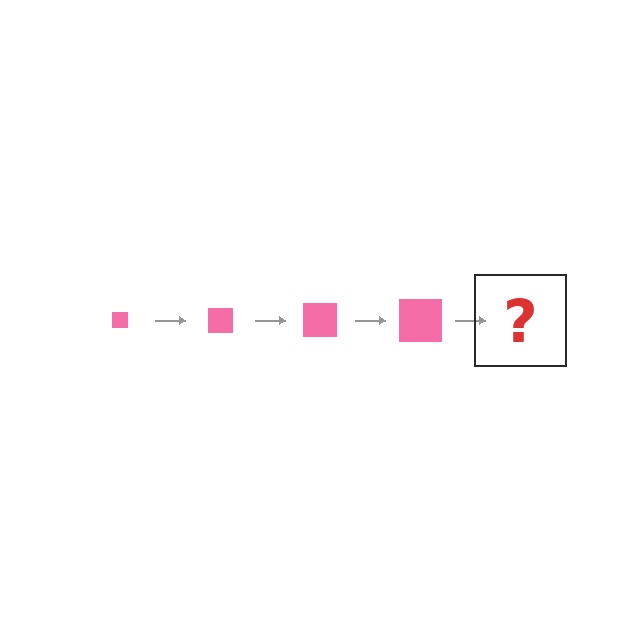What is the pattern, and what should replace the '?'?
The pattern is that the square gets progressively larger each step. The '?' should be a pink square, larger than the previous one.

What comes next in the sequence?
The next element should be a pink square, larger than the previous one.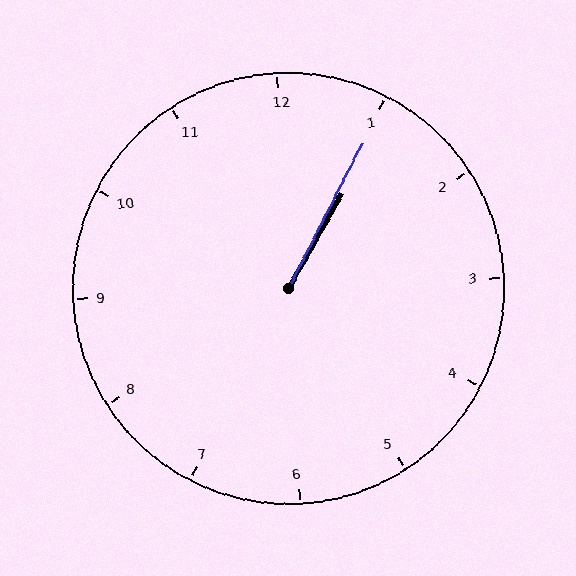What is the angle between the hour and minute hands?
Approximately 2 degrees.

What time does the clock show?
1:05.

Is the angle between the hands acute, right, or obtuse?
It is acute.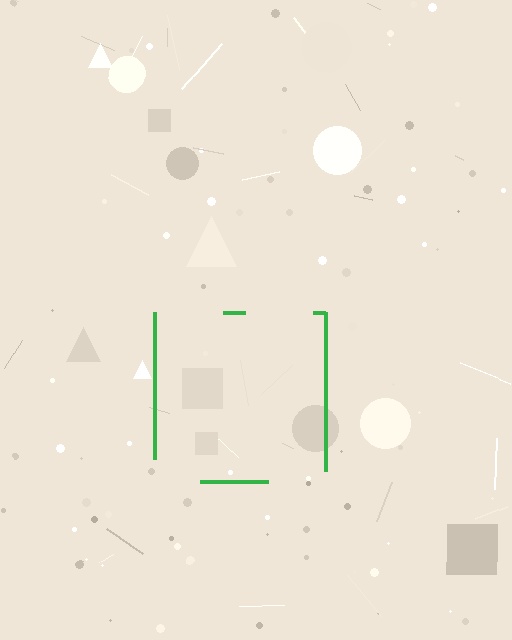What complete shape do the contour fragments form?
The contour fragments form a square.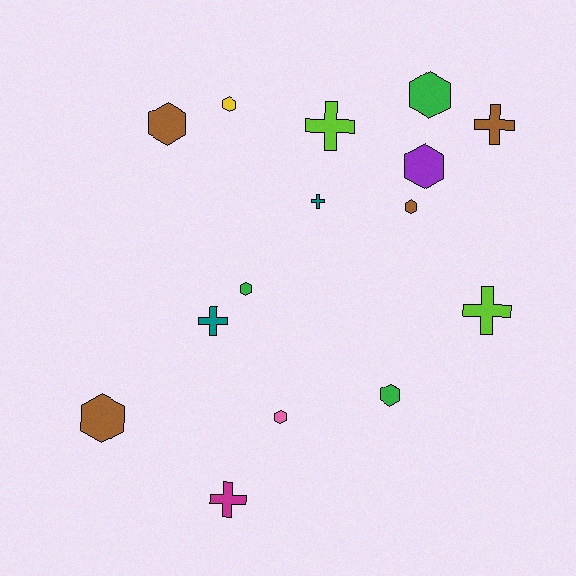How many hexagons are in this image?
There are 9 hexagons.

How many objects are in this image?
There are 15 objects.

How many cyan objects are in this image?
There are no cyan objects.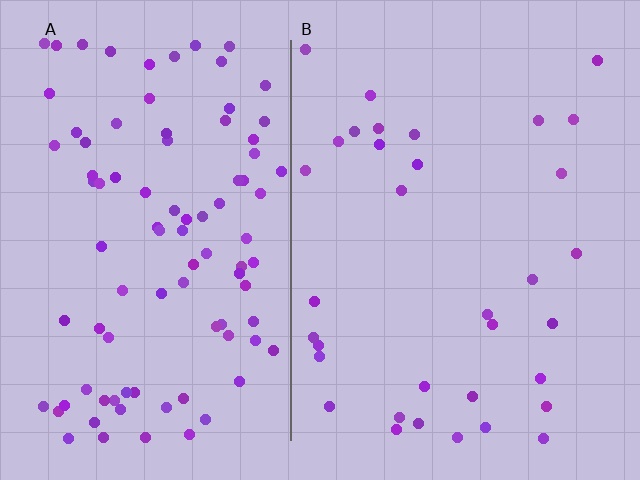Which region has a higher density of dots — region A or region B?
A (the left).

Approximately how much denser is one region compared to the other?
Approximately 2.8× — region A over region B.